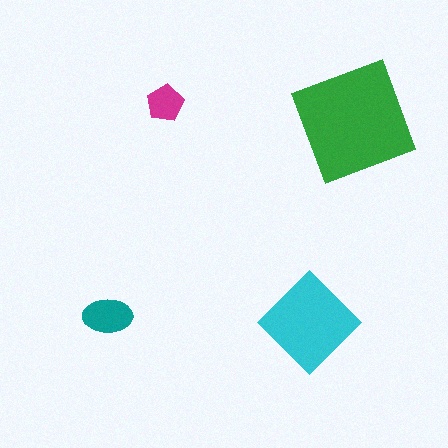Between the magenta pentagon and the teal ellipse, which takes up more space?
The teal ellipse.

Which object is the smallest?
The magenta pentagon.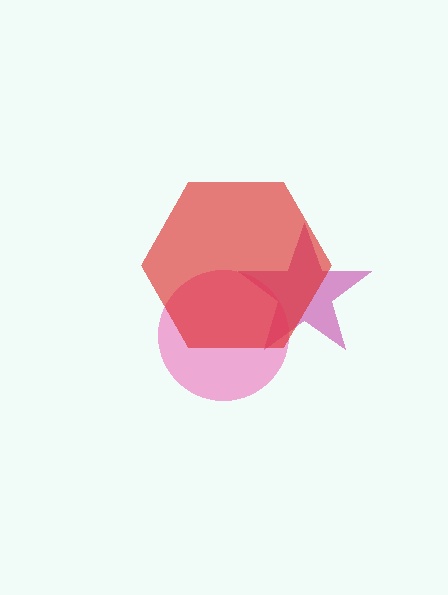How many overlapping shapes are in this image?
There are 3 overlapping shapes in the image.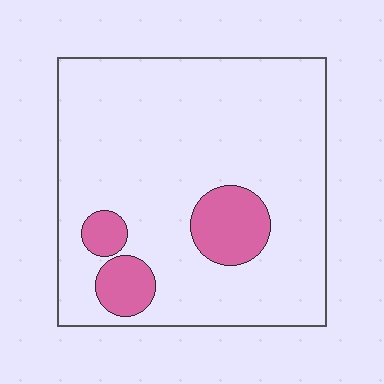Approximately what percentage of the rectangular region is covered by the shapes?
Approximately 15%.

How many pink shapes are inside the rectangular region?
3.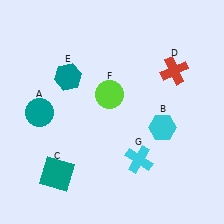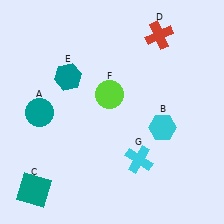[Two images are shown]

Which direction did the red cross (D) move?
The red cross (D) moved up.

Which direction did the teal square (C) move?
The teal square (C) moved left.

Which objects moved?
The objects that moved are: the teal square (C), the red cross (D).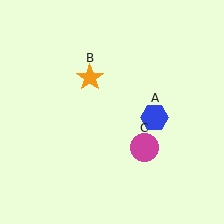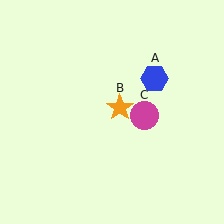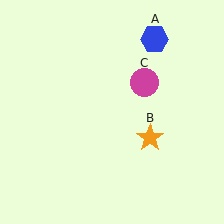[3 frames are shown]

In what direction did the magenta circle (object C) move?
The magenta circle (object C) moved up.